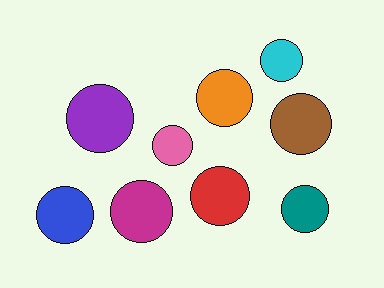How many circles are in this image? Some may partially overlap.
There are 9 circles.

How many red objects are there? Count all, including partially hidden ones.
There is 1 red object.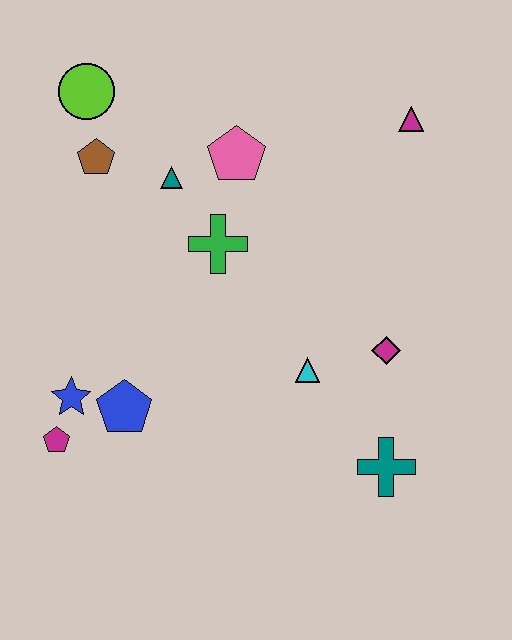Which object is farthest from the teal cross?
The lime circle is farthest from the teal cross.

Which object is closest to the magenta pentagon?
The blue star is closest to the magenta pentagon.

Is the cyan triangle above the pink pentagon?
No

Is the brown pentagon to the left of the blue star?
No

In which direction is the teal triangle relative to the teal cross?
The teal triangle is above the teal cross.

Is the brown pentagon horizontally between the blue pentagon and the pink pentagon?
No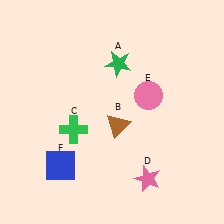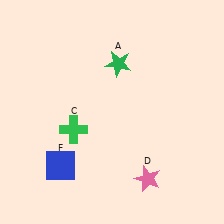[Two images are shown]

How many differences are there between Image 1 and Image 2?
There are 2 differences between the two images.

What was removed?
The pink circle (E), the brown triangle (B) were removed in Image 2.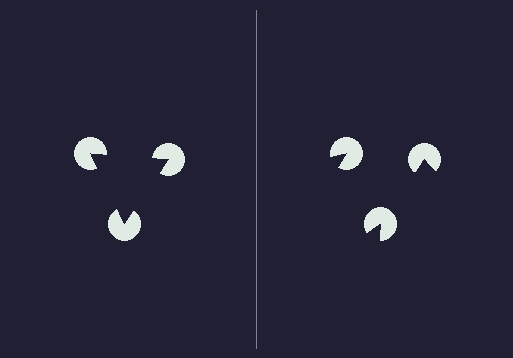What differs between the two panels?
The pac-man discs are positioned identically on both sides; only the wedge orientations differ. On the left they align to a triangle; on the right they are misaligned.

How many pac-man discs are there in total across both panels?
6 — 3 on each side.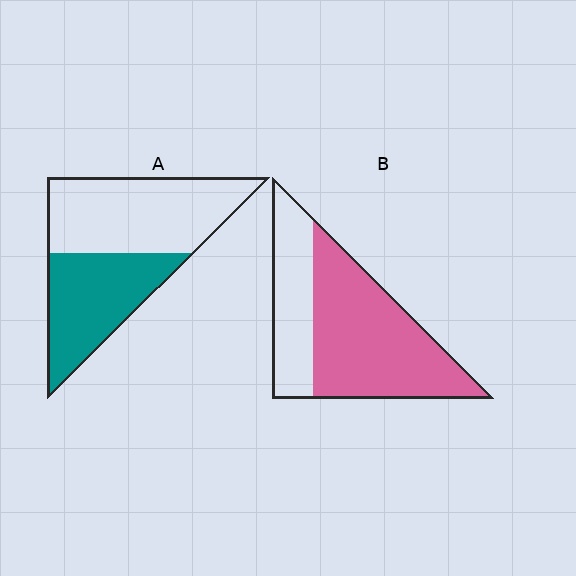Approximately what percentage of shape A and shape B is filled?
A is approximately 45% and B is approximately 65%.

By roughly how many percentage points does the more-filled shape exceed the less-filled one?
By roughly 25 percentage points (B over A).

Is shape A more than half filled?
No.